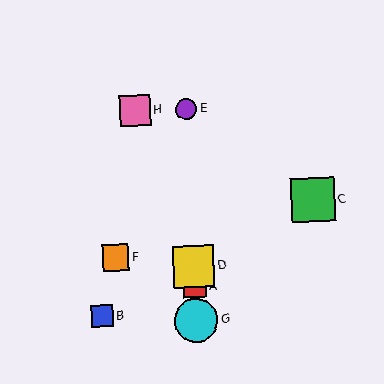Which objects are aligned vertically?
Objects A, D, E, G are aligned vertically.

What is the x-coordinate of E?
Object E is at x≈186.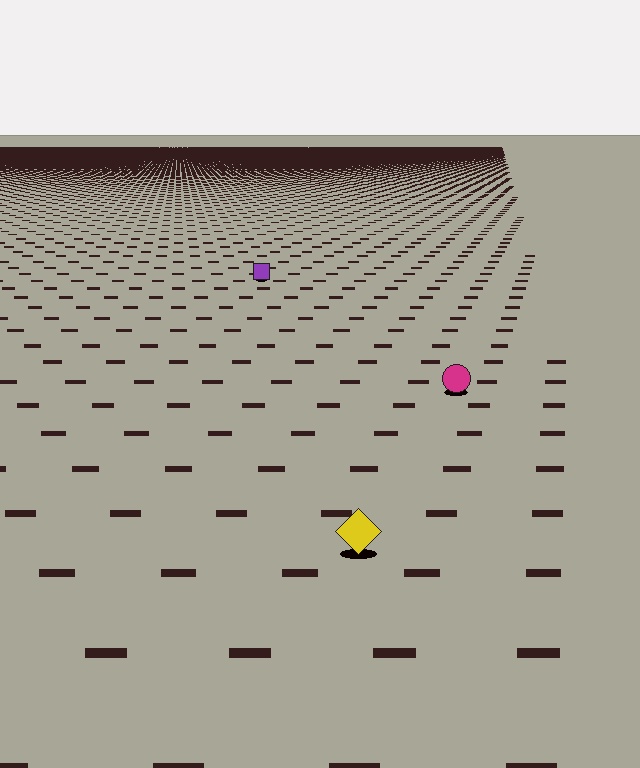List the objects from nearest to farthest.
From nearest to farthest: the yellow diamond, the magenta circle, the purple square.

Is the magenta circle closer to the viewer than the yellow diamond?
No. The yellow diamond is closer — you can tell from the texture gradient: the ground texture is coarser near it.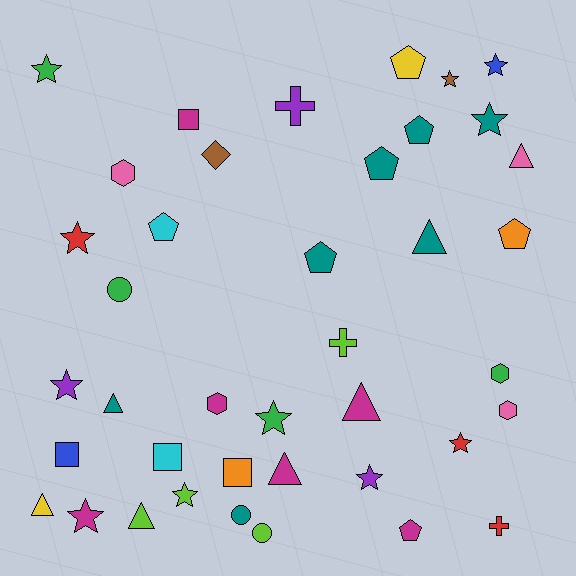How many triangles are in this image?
There are 7 triangles.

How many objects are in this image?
There are 40 objects.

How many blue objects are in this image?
There are 2 blue objects.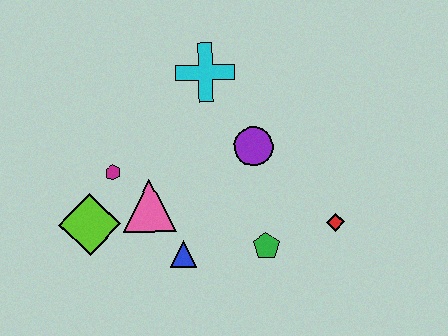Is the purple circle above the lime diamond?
Yes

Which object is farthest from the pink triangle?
The red diamond is farthest from the pink triangle.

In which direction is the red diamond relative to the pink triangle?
The red diamond is to the right of the pink triangle.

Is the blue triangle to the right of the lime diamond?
Yes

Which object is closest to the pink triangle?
The magenta hexagon is closest to the pink triangle.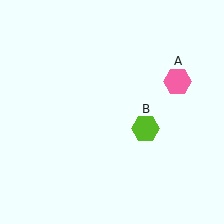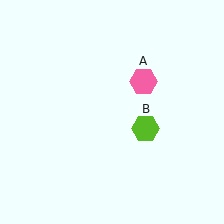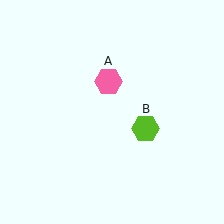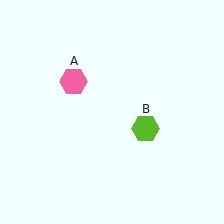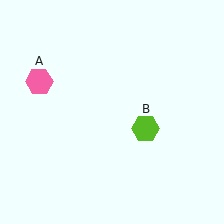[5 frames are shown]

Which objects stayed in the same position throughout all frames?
Lime hexagon (object B) remained stationary.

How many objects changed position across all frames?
1 object changed position: pink hexagon (object A).